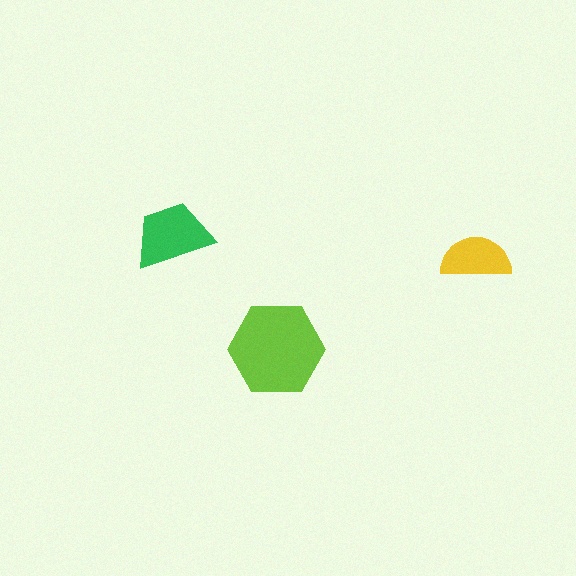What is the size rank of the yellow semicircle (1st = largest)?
3rd.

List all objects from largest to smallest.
The lime hexagon, the green trapezoid, the yellow semicircle.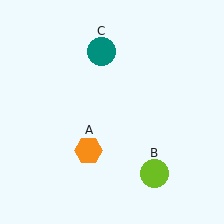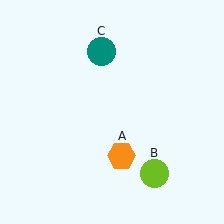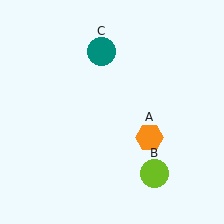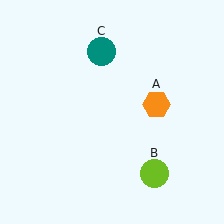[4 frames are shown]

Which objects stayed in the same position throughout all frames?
Lime circle (object B) and teal circle (object C) remained stationary.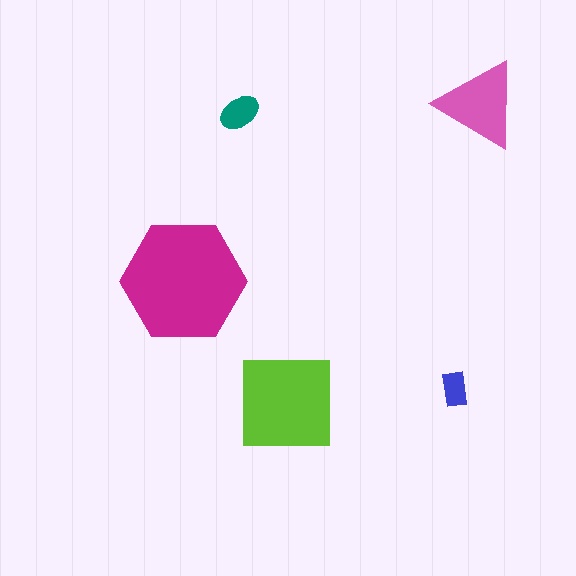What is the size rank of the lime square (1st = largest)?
2nd.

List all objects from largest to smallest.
The magenta hexagon, the lime square, the pink triangle, the teal ellipse, the blue rectangle.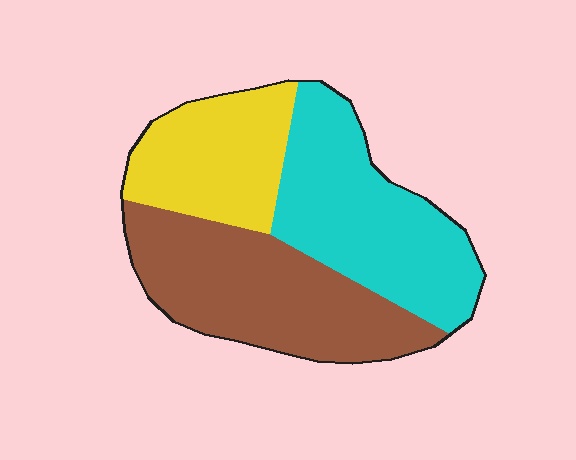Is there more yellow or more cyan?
Cyan.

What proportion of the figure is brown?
Brown takes up about three eighths (3/8) of the figure.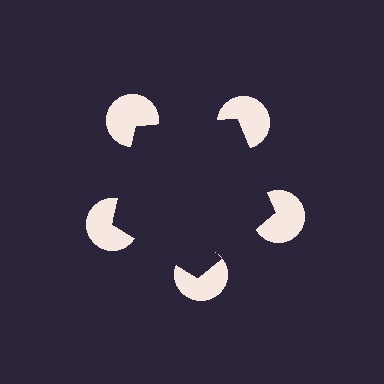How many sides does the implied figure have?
5 sides.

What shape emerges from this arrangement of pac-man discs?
An illusory pentagon — its edges are inferred from the aligned wedge cuts in the pac-man discs, not physically drawn.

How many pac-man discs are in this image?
There are 5 — one at each vertex of the illusory pentagon.